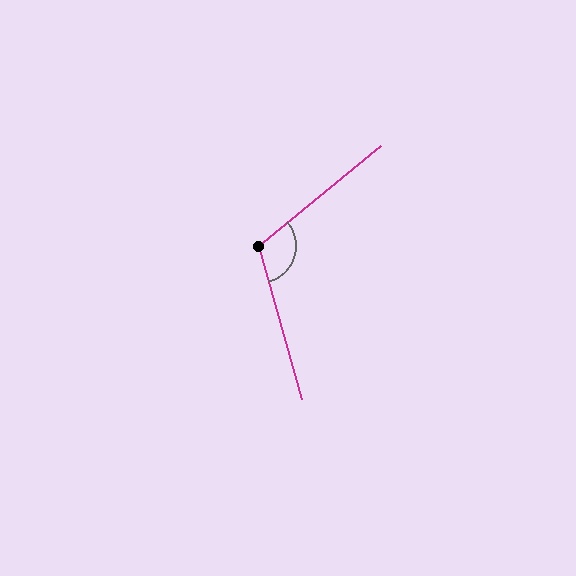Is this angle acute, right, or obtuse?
It is obtuse.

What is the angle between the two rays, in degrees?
Approximately 114 degrees.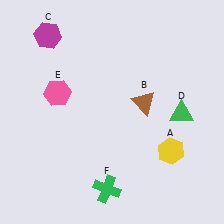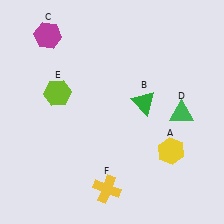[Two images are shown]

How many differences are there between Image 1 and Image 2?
There are 3 differences between the two images.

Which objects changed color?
B changed from brown to green. E changed from pink to lime. F changed from green to yellow.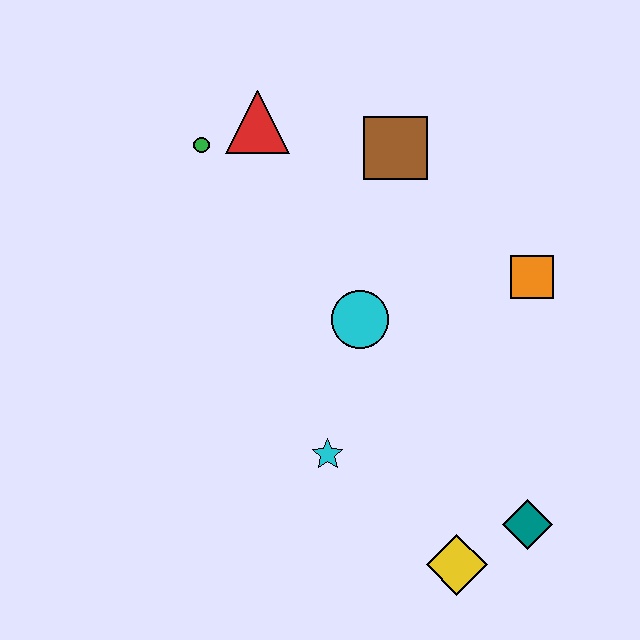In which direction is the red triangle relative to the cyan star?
The red triangle is above the cyan star.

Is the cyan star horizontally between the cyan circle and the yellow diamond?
No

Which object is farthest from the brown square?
The yellow diamond is farthest from the brown square.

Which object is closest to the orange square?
The cyan circle is closest to the orange square.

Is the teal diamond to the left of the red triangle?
No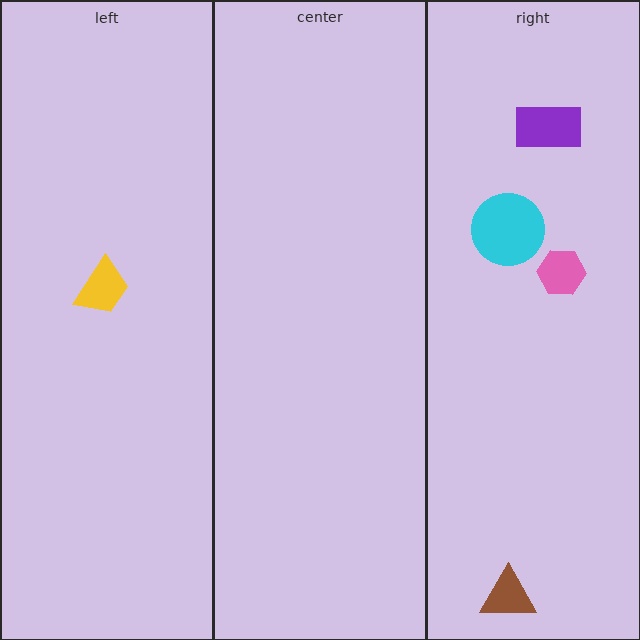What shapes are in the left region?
The yellow trapezoid.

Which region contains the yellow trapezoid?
The left region.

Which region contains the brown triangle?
The right region.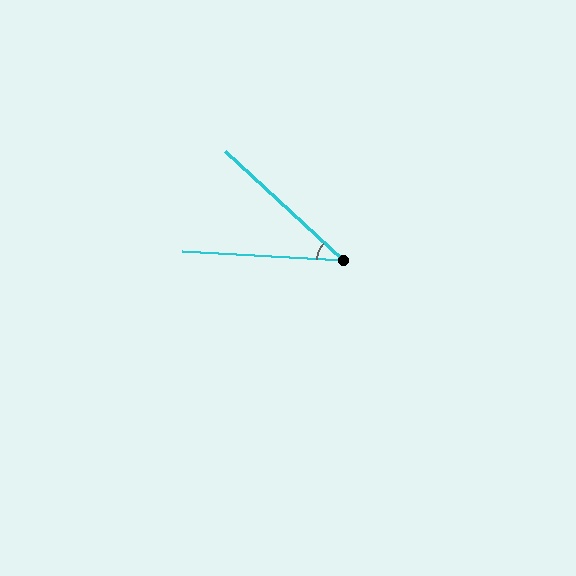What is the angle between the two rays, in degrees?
Approximately 40 degrees.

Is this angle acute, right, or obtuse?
It is acute.